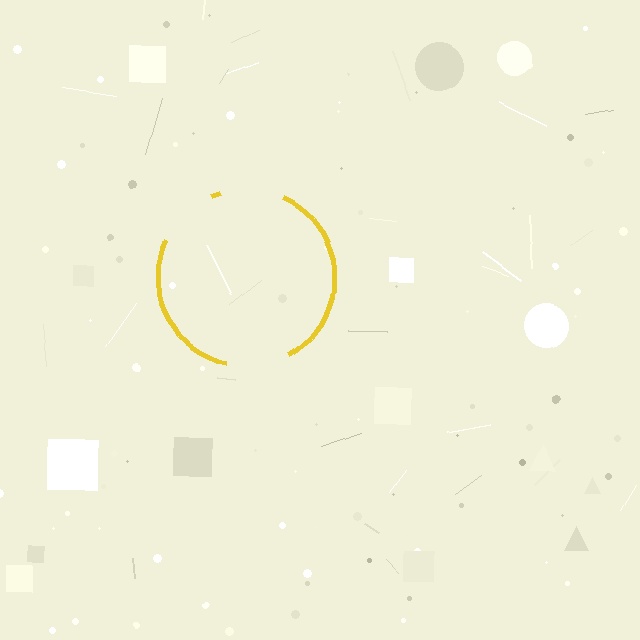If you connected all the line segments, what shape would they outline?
They would outline a circle.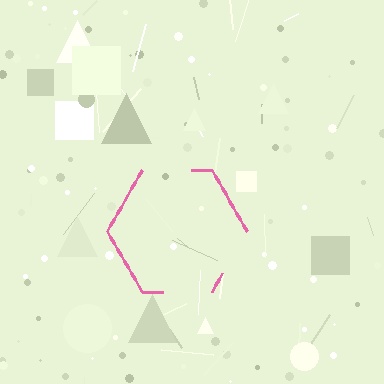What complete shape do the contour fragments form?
The contour fragments form a hexagon.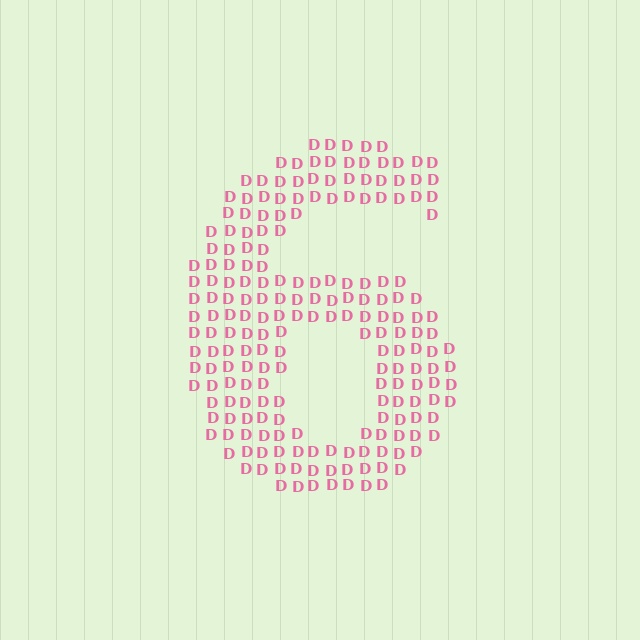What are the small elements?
The small elements are letter D's.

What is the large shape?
The large shape is the digit 6.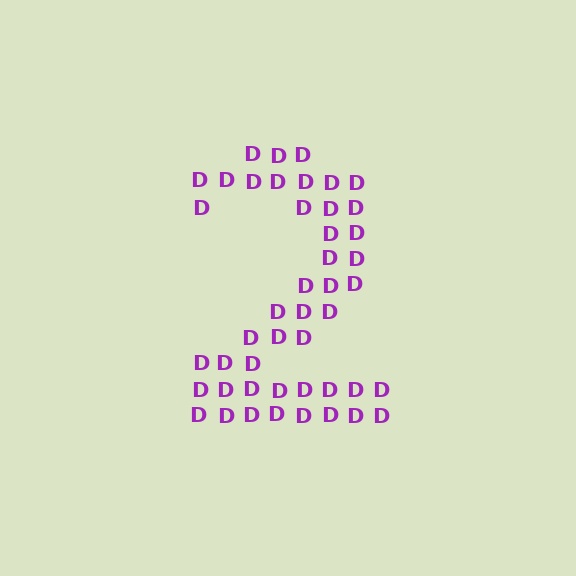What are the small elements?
The small elements are letter D's.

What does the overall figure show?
The overall figure shows the digit 2.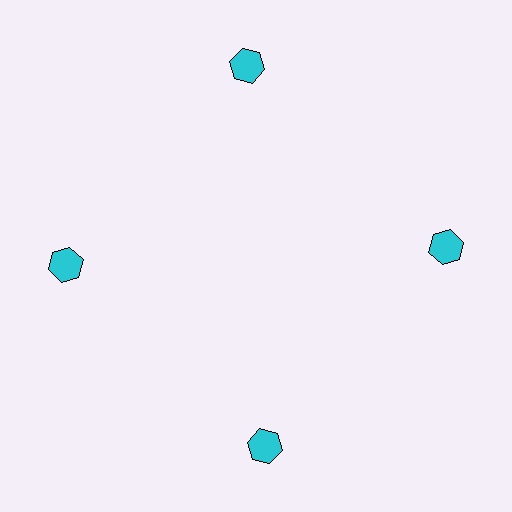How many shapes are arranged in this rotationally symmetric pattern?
There are 4 shapes, arranged in 4 groups of 1.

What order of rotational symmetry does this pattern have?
This pattern has 4-fold rotational symmetry.